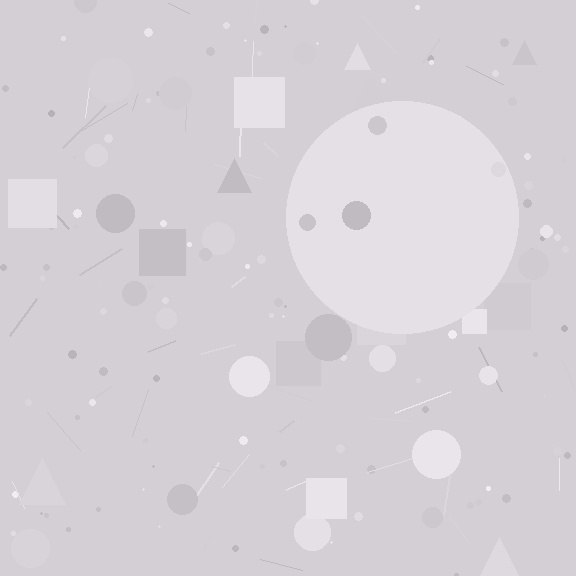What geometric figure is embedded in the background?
A circle is embedded in the background.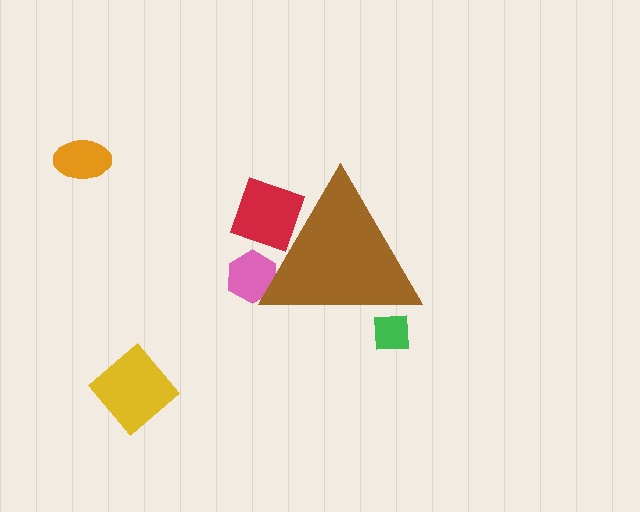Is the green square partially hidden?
Yes, the green square is partially hidden behind the brown triangle.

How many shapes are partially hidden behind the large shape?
3 shapes are partially hidden.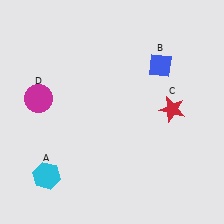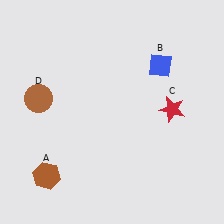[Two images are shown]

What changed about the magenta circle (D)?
In Image 1, D is magenta. In Image 2, it changed to brown.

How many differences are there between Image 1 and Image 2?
There are 2 differences between the two images.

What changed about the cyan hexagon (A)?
In Image 1, A is cyan. In Image 2, it changed to brown.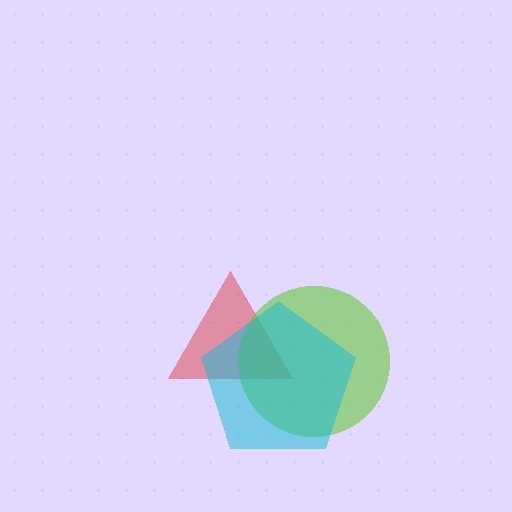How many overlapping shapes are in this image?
There are 3 overlapping shapes in the image.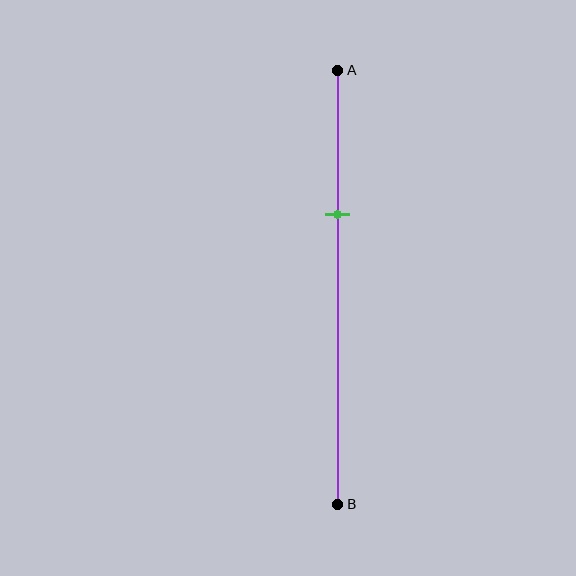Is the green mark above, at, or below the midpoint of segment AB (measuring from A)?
The green mark is above the midpoint of segment AB.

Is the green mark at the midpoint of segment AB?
No, the mark is at about 35% from A, not at the 50% midpoint.